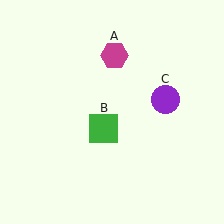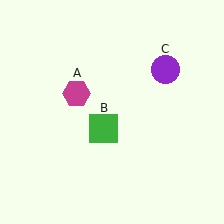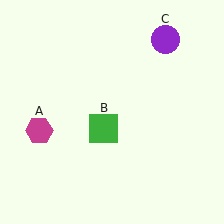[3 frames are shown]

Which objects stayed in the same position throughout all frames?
Green square (object B) remained stationary.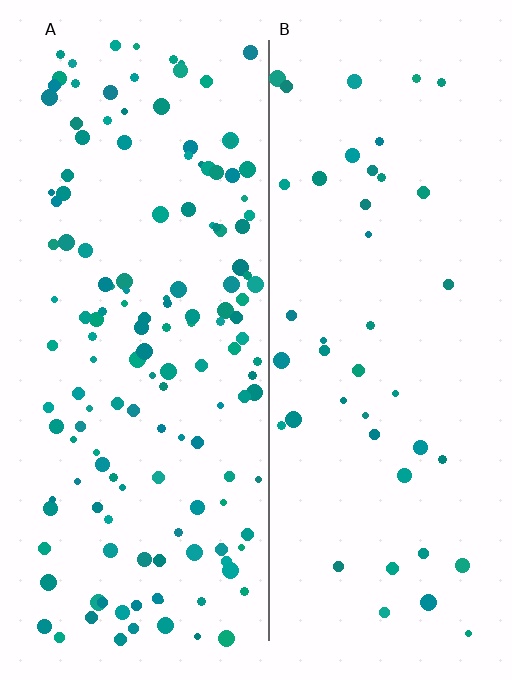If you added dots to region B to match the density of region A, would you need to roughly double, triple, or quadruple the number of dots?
Approximately triple.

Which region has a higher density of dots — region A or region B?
A (the left).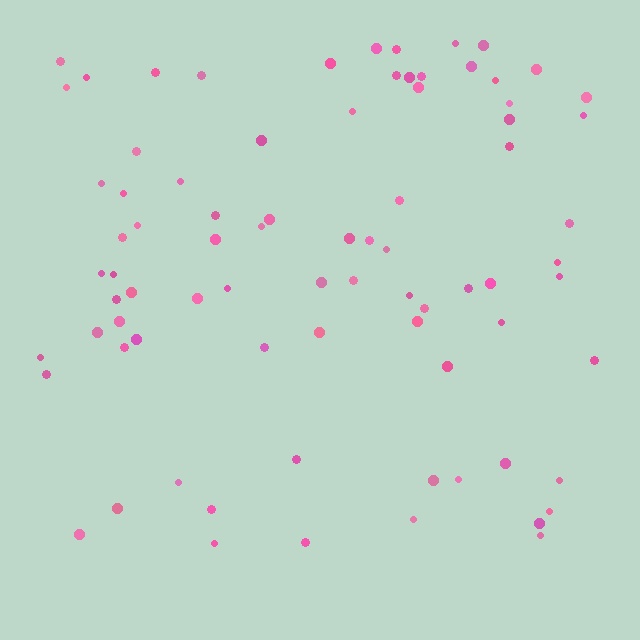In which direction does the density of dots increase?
From bottom to top, with the top side densest.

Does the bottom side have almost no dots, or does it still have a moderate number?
Still a moderate number, just noticeably fewer than the top.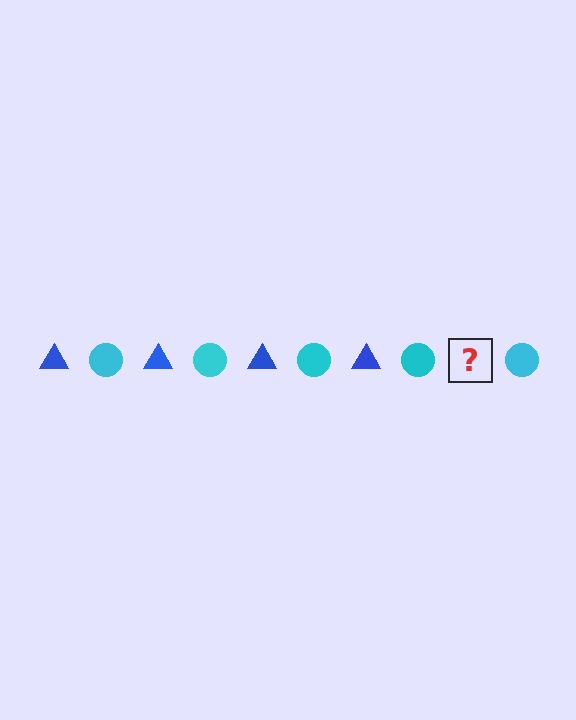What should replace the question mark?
The question mark should be replaced with a blue triangle.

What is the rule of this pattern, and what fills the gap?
The rule is that the pattern alternates between blue triangle and cyan circle. The gap should be filled with a blue triangle.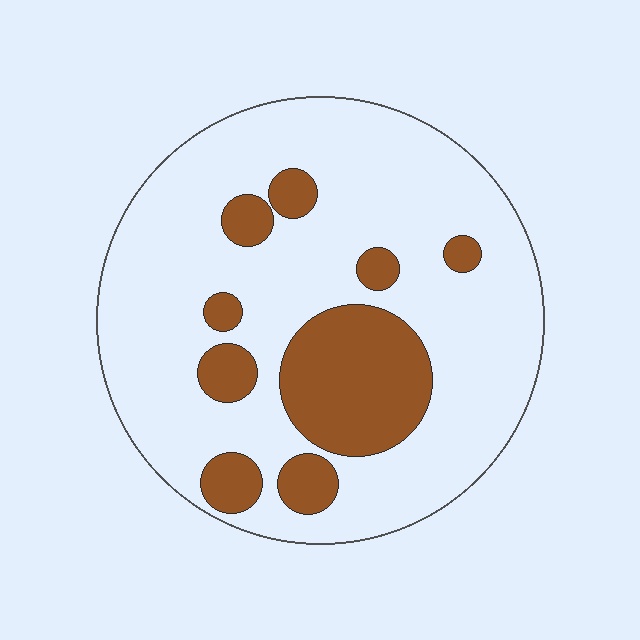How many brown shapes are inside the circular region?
9.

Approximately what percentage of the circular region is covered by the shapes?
Approximately 20%.